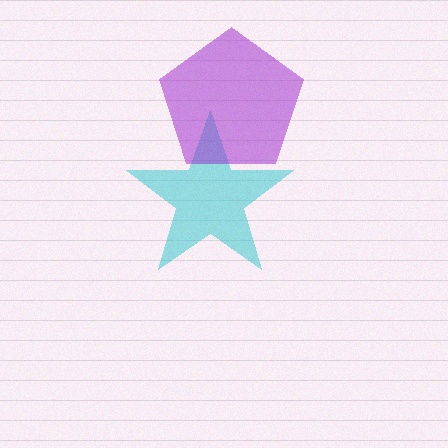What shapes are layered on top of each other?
The layered shapes are: a cyan star, a purple pentagon.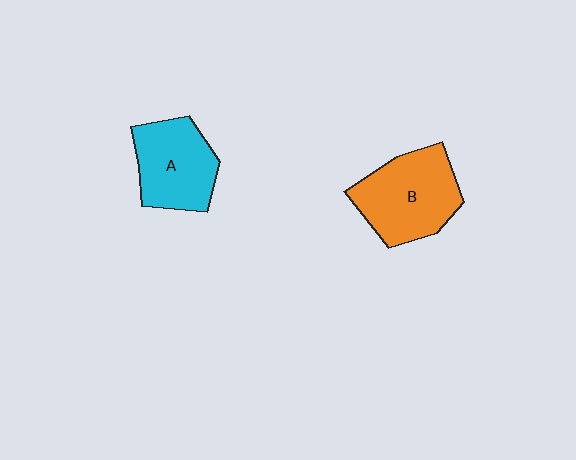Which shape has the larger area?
Shape B (orange).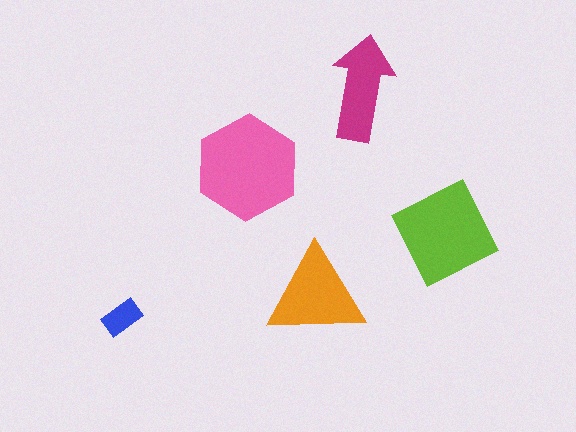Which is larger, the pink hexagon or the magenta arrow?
The pink hexagon.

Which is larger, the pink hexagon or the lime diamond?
The pink hexagon.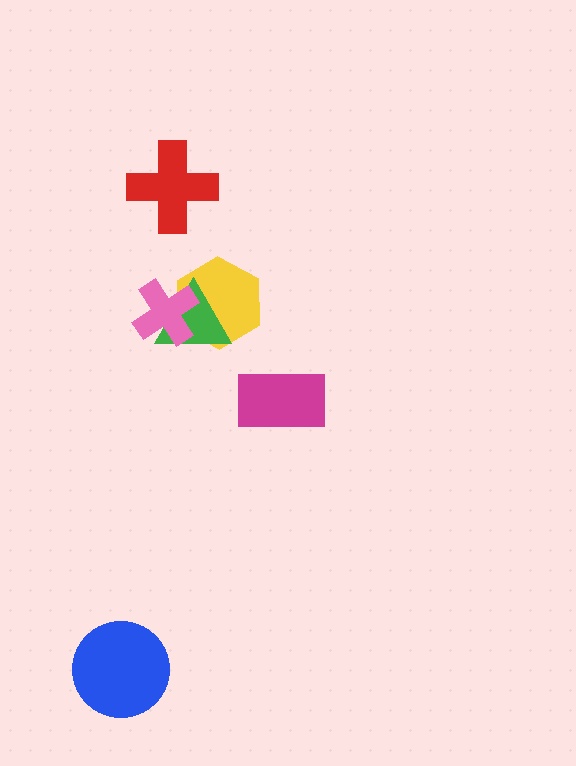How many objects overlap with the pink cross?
2 objects overlap with the pink cross.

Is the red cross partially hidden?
No, no other shape covers it.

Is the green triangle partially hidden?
Yes, it is partially covered by another shape.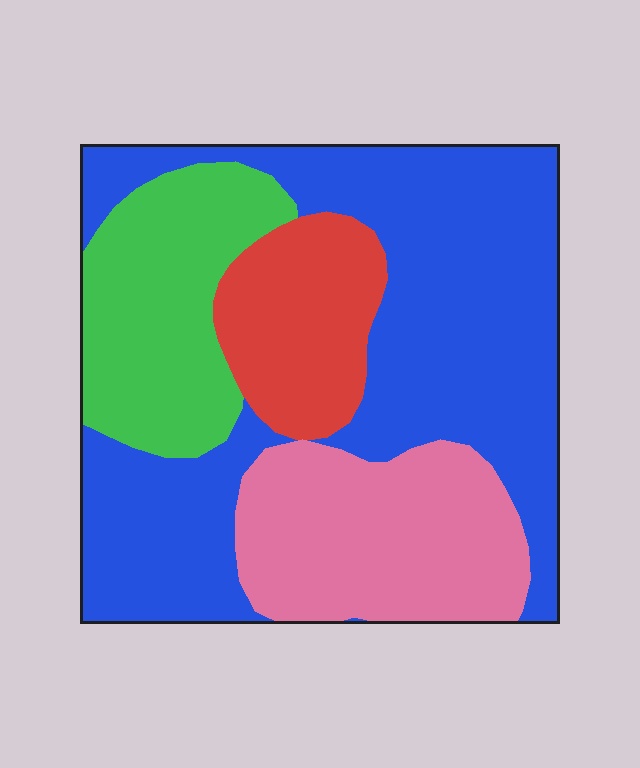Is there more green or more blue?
Blue.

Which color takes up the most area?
Blue, at roughly 50%.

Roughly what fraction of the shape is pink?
Pink takes up less than a quarter of the shape.